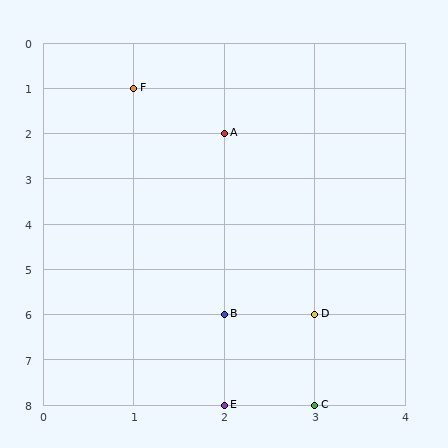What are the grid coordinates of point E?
Point E is at grid coordinates (2, 8).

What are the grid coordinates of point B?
Point B is at grid coordinates (2, 6).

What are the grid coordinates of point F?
Point F is at grid coordinates (1, 1).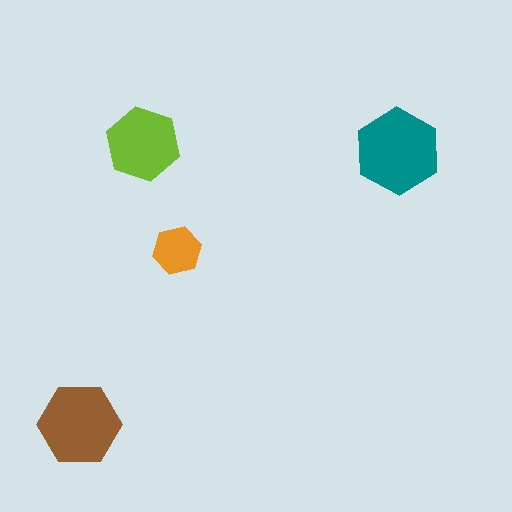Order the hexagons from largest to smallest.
the teal one, the brown one, the lime one, the orange one.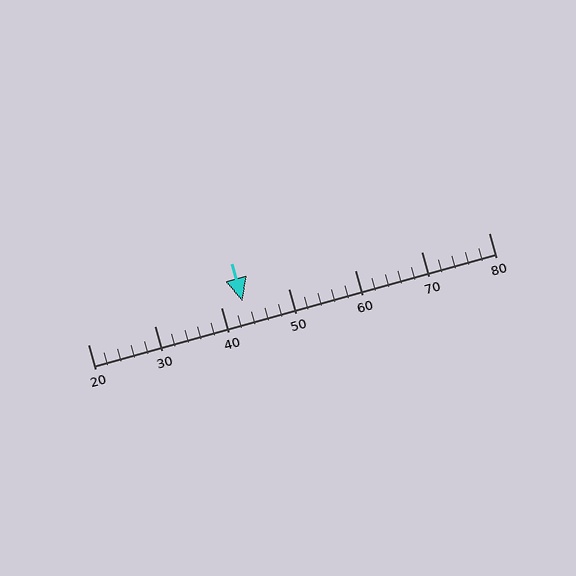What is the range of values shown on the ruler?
The ruler shows values from 20 to 80.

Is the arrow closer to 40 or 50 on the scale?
The arrow is closer to 40.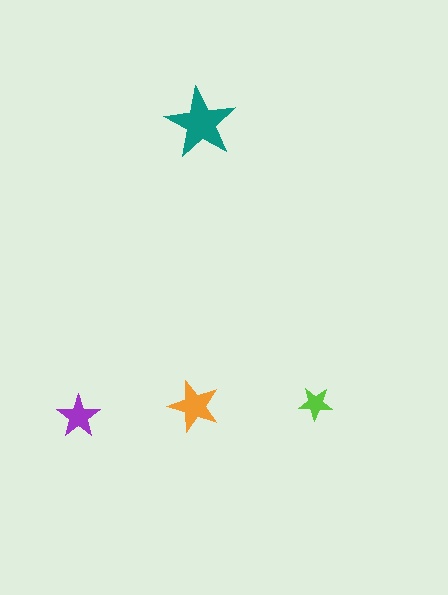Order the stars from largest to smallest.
the teal one, the orange one, the purple one, the lime one.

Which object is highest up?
The teal star is topmost.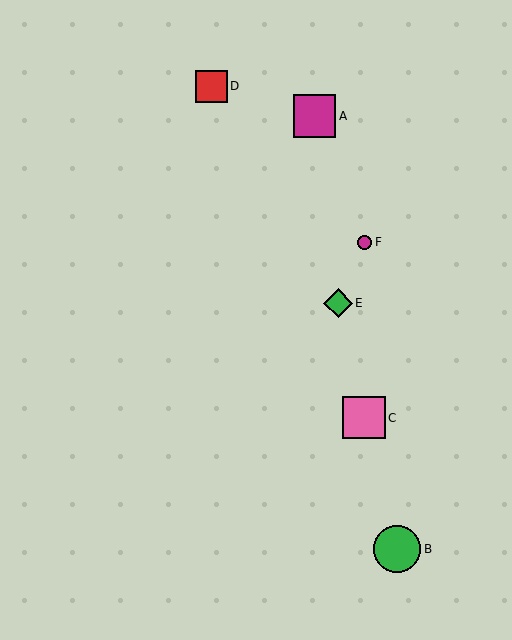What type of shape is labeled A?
Shape A is a magenta square.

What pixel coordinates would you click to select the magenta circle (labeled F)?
Click at (365, 242) to select the magenta circle F.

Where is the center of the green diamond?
The center of the green diamond is at (338, 303).